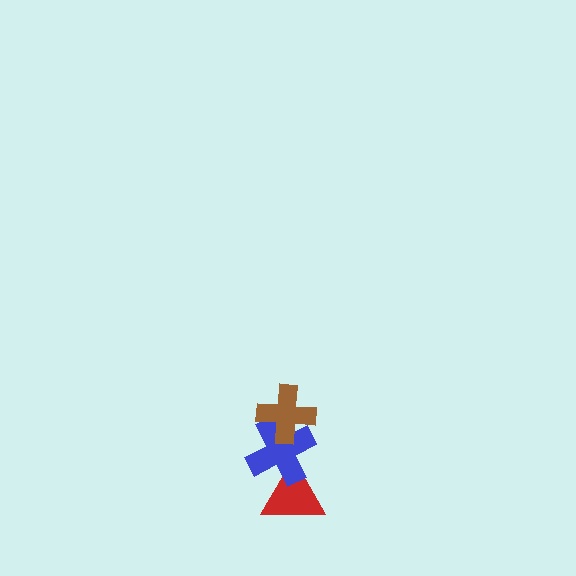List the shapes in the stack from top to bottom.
From top to bottom: the brown cross, the blue cross, the red triangle.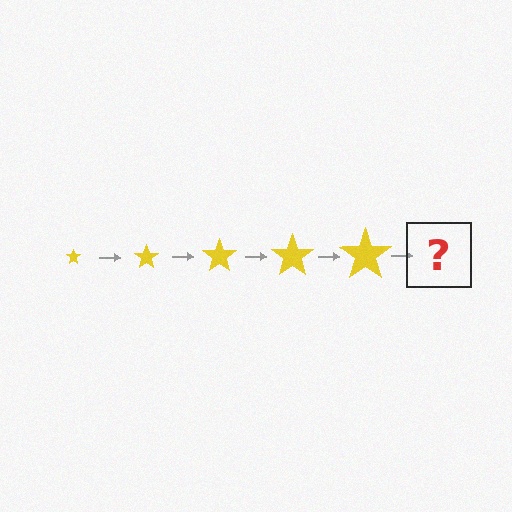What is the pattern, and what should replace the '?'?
The pattern is that the star gets progressively larger each step. The '?' should be a yellow star, larger than the previous one.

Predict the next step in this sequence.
The next step is a yellow star, larger than the previous one.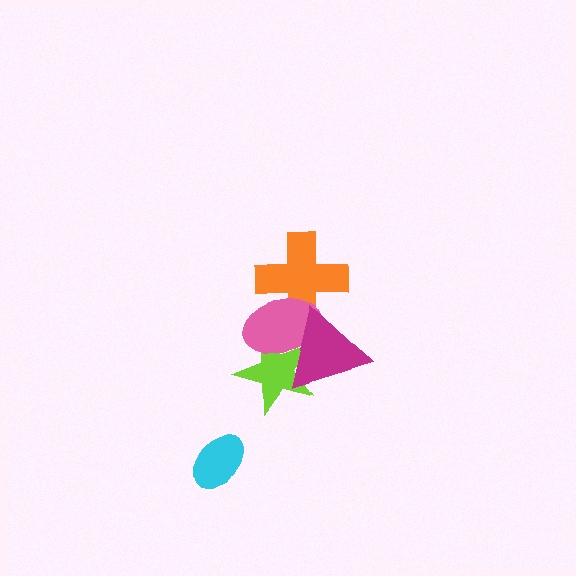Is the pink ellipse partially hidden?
Yes, it is partially covered by another shape.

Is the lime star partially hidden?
Yes, it is partially covered by another shape.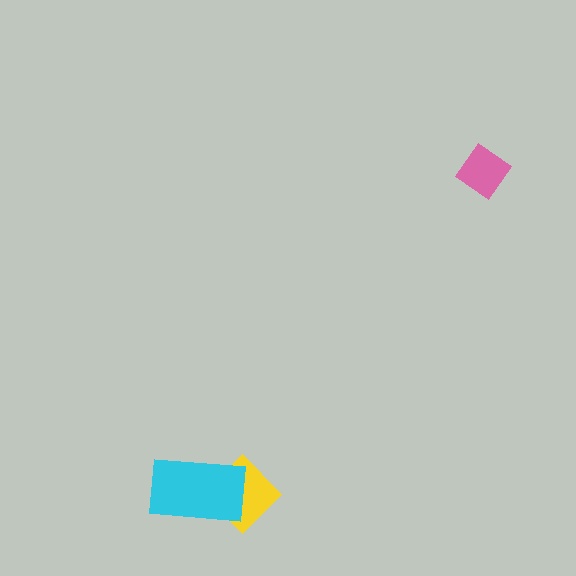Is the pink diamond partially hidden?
No, no other shape covers it.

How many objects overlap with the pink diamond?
0 objects overlap with the pink diamond.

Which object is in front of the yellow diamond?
The cyan rectangle is in front of the yellow diamond.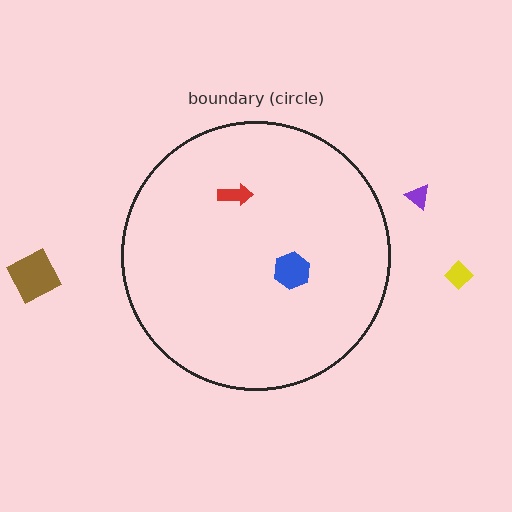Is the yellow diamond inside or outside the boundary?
Outside.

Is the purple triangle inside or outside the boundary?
Outside.